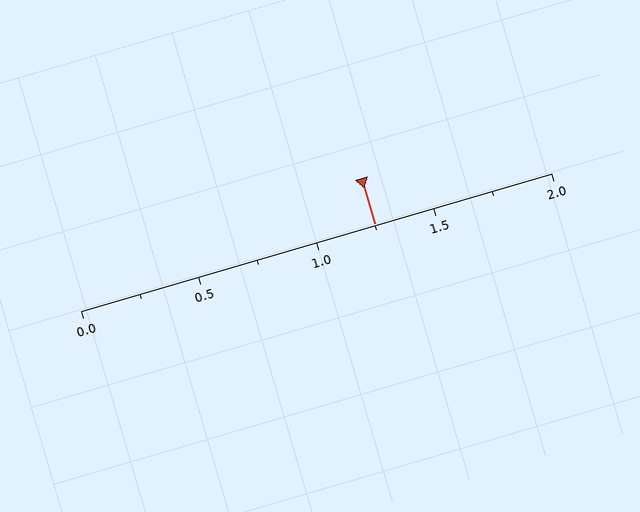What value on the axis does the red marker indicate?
The marker indicates approximately 1.25.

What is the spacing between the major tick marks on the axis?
The major ticks are spaced 0.5 apart.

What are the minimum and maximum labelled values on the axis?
The axis runs from 0.0 to 2.0.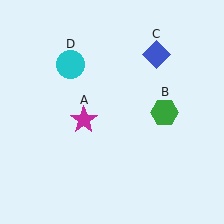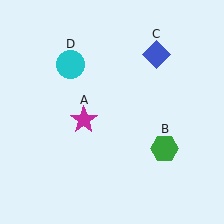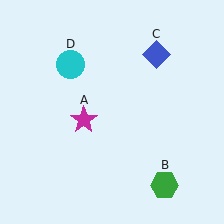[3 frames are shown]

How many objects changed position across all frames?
1 object changed position: green hexagon (object B).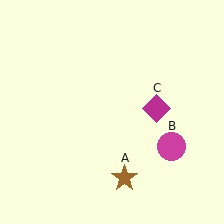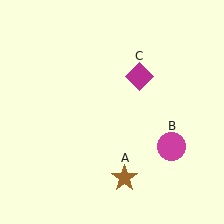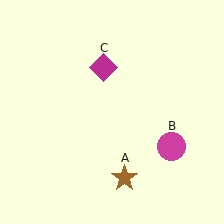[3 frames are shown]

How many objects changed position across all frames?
1 object changed position: magenta diamond (object C).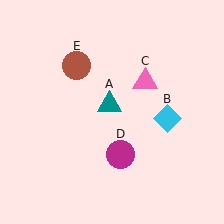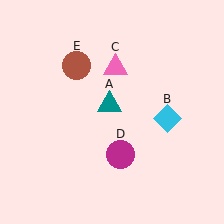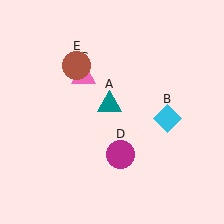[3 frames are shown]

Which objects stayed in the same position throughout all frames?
Teal triangle (object A) and cyan diamond (object B) and magenta circle (object D) and brown circle (object E) remained stationary.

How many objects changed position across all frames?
1 object changed position: pink triangle (object C).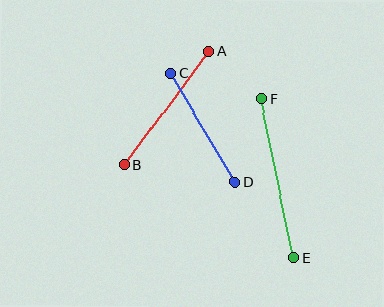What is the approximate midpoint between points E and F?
The midpoint is at approximately (278, 178) pixels.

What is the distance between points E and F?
The distance is approximately 163 pixels.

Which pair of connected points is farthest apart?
Points E and F are farthest apart.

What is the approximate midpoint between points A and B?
The midpoint is at approximately (167, 108) pixels.